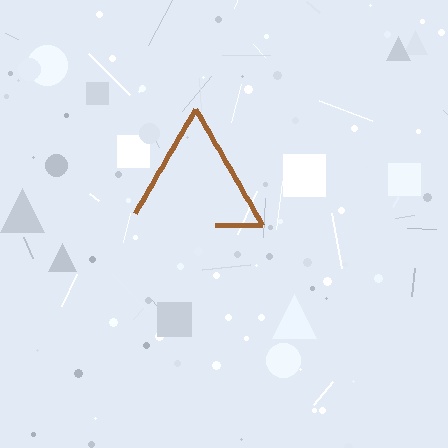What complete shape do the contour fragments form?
The contour fragments form a triangle.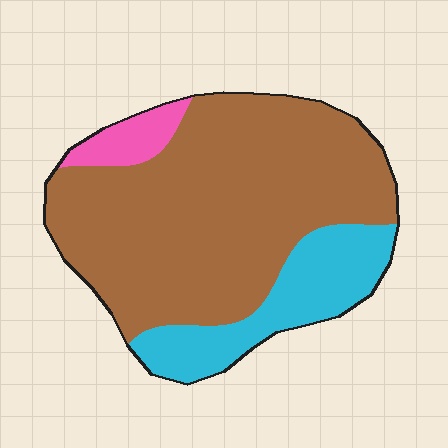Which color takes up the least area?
Pink, at roughly 5%.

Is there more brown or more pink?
Brown.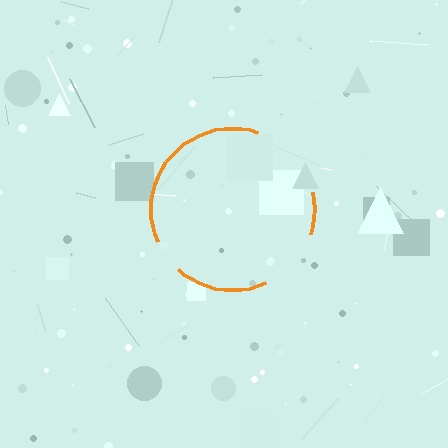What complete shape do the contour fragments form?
The contour fragments form a circle.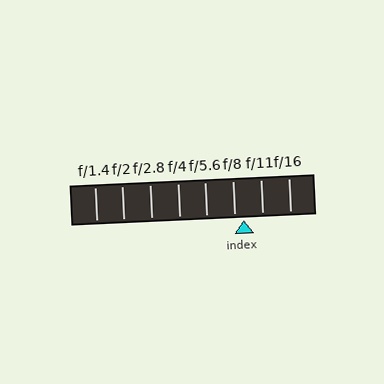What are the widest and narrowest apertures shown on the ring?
The widest aperture shown is f/1.4 and the narrowest is f/16.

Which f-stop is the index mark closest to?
The index mark is closest to f/8.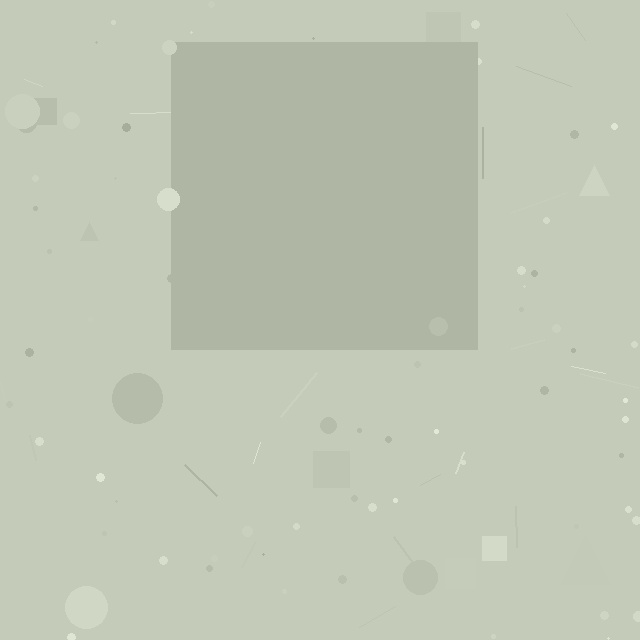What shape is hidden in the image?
A square is hidden in the image.